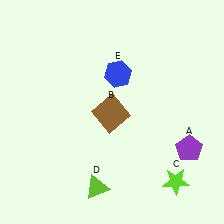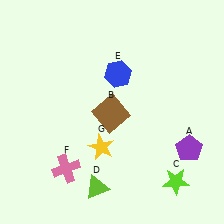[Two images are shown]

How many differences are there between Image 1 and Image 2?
There are 2 differences between the two images.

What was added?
A pink cross (F), a yellow star (G) were added in Image 2.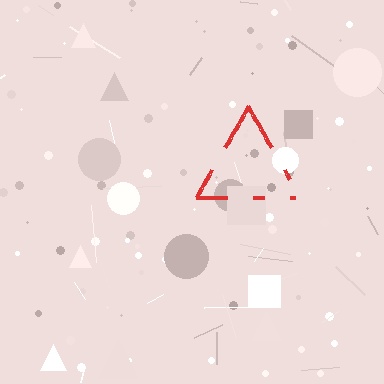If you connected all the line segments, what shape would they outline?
They would outline a triangle.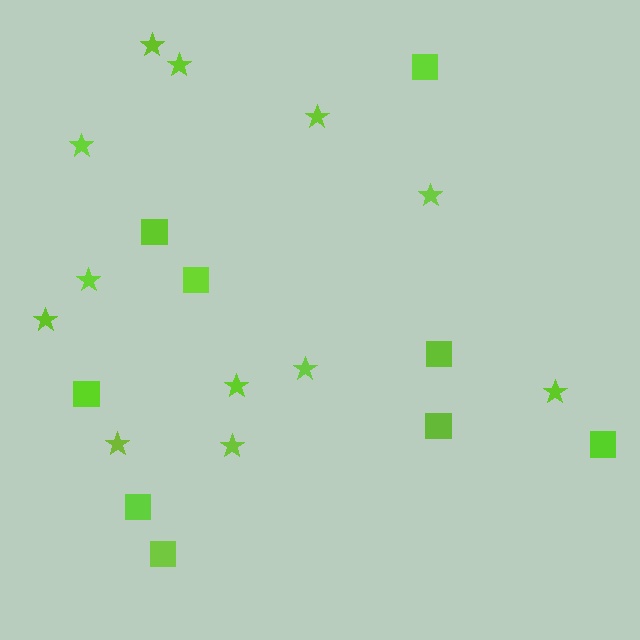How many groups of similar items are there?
There are 2 groups: one group of stars (12) and one group of squares (9).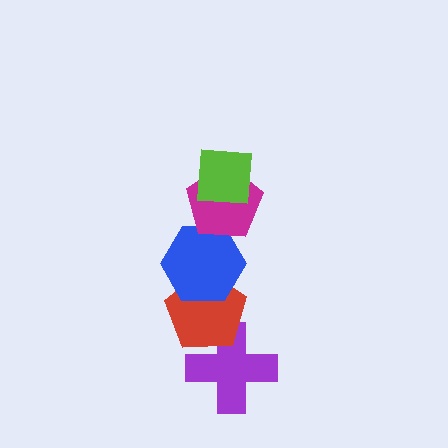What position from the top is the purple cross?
The purple cross is 5th from the top.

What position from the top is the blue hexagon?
The blue hexagon is 3rd from the top.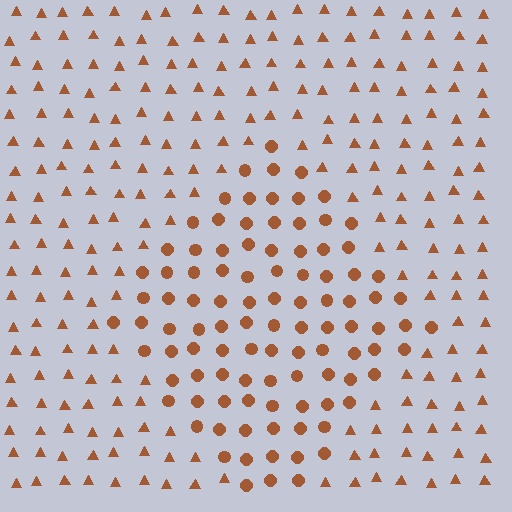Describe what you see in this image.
The image is filled with small brown elements arranged in a uniform grid. A diamond-shaped region contains circles, while the surrounding area contains triangles. The boundary is defined purely by the change in element shape.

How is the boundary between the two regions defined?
The boundary is defined by a change in element shape: circles inside vs. triangles outside. All elements share the same color and spacing.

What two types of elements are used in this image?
The image uses circles inside the diamond region and triangles outside it.